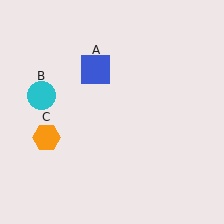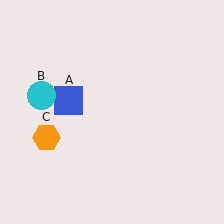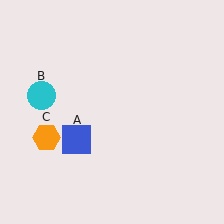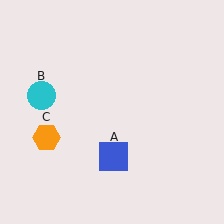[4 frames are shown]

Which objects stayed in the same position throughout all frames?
Cyan circle (object B) and orange hexagon (object C) remained stationary.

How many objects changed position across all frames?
1 object changed position: blue square (object A).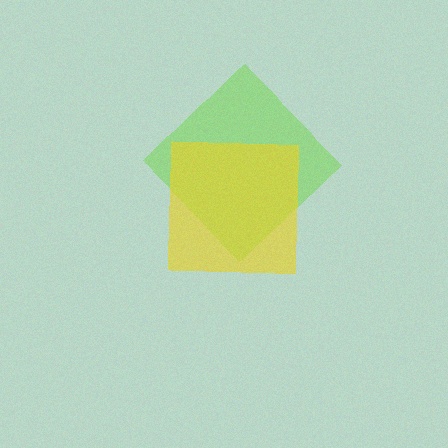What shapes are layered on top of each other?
The layered shapes are: a lime diamond, a yellow square.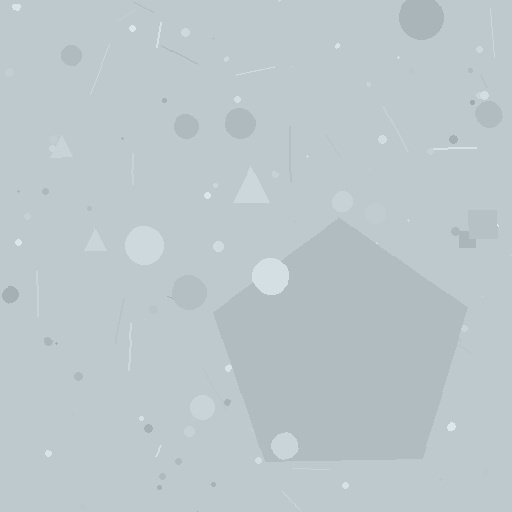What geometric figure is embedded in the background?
A pentagon is embedded in the background.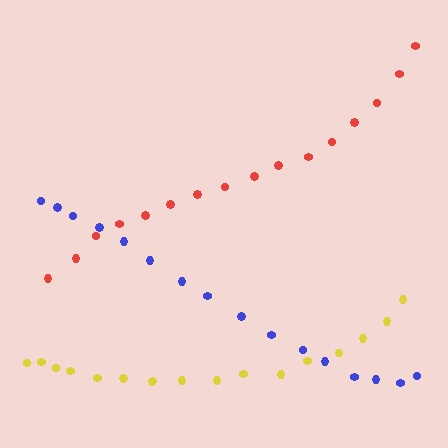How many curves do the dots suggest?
There are 3 distinct paths.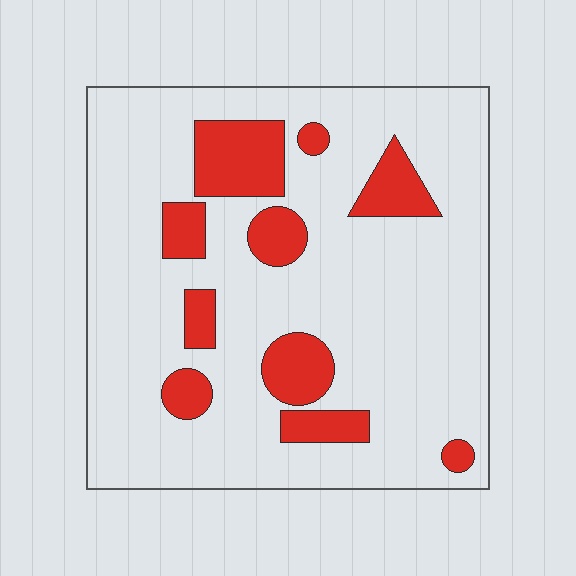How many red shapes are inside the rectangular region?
10.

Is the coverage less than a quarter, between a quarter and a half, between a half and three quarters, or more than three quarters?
Less than a quarter.